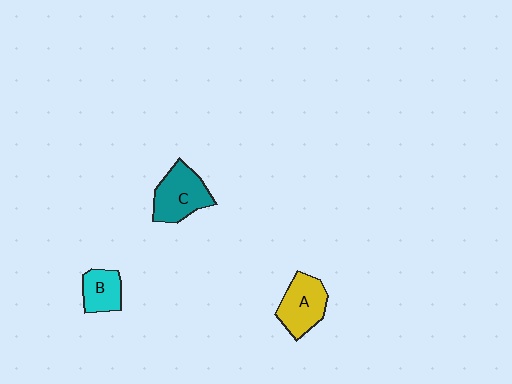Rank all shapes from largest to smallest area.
From largest to smallest: C (teal), A (yellow), B (cyan).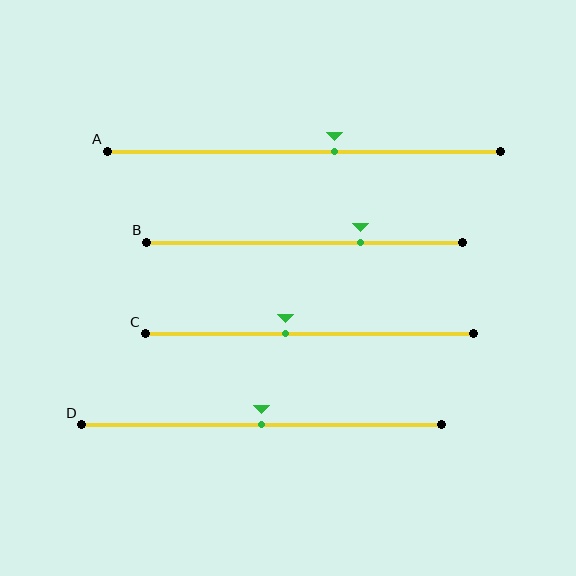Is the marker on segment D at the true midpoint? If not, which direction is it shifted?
Yes, the marker on segment D is at the true midpoint.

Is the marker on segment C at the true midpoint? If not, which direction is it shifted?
No, the marker on segment C is shifted to the left by about 7% of the segment length.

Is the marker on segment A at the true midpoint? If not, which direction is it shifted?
No, the marker on segment A is shifted to the right by about 8% of the segment length.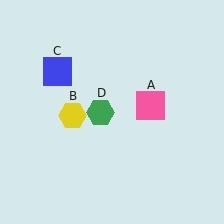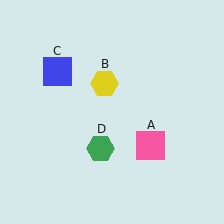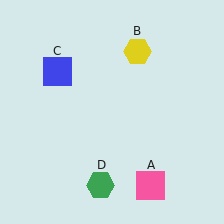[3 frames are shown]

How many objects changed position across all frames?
3 objects changed position: pink square (object A), yellow hexagon (object B), green hexagon (object D).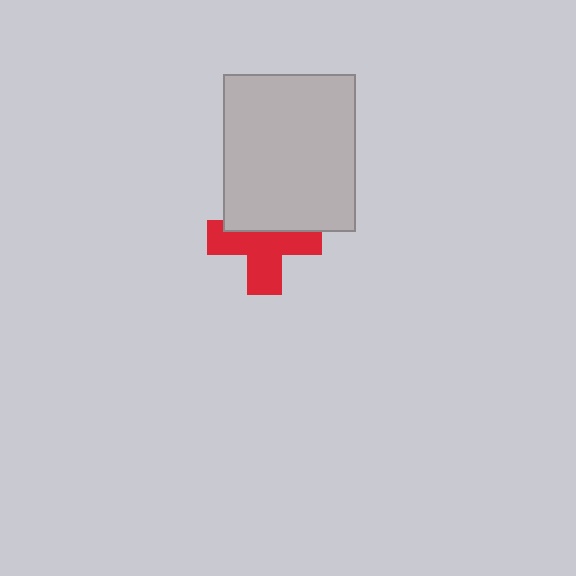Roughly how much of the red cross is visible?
About half of it is visible (roughly 63%).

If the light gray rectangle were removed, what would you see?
You would see the complete red cross.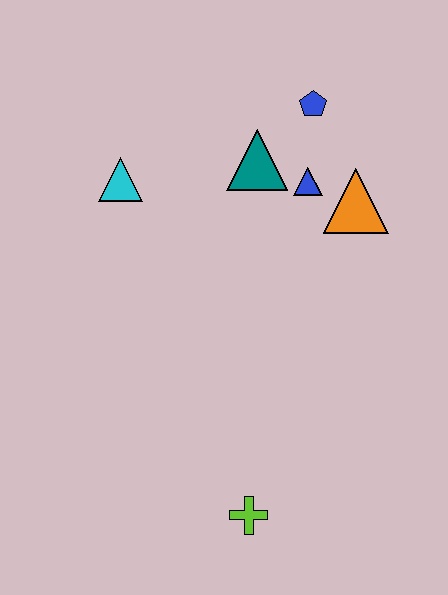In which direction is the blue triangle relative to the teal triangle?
The blue triangle is to the right of the teal triangle.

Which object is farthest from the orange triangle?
The lime cross is farthest from the orange triangle.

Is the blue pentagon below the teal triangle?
No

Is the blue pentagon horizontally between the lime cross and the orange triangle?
Yes